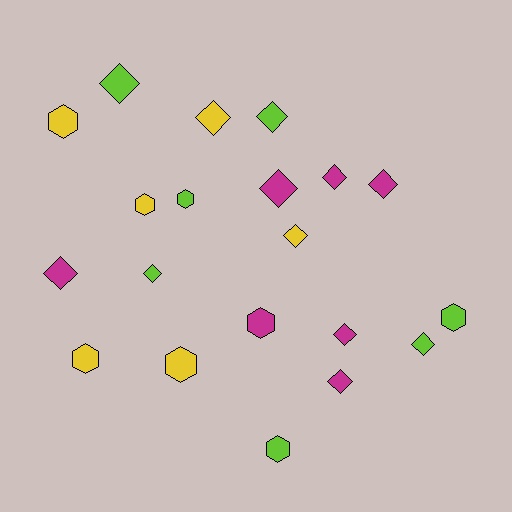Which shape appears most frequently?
Diamond, with 12 objects.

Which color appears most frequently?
Magenta, with 7 objects.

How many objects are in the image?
There are 20 objects.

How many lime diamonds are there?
There are 4 lime diamonds.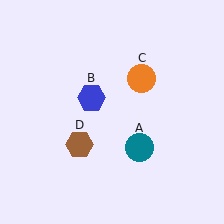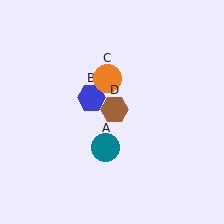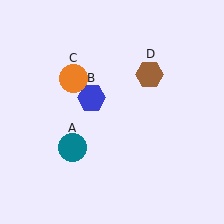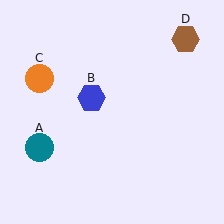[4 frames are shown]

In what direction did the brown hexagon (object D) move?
The brown hexagon (object D) moved up and to the right.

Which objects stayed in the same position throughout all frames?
Blue hexagon (object B) remained stationary.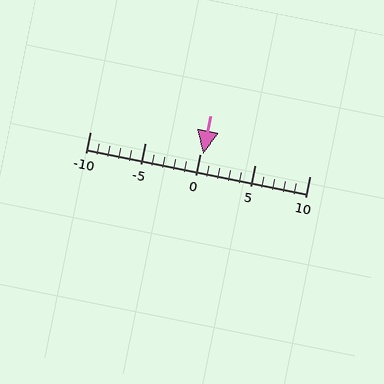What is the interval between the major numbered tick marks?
The major tick marks are spaced 5 units apart.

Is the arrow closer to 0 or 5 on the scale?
The arrow is closer to 0.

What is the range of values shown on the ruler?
The ruler shows values from -10 to 10.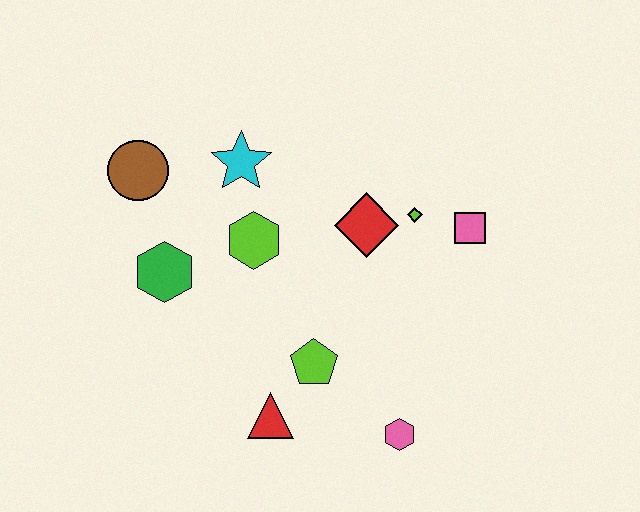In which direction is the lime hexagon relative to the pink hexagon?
The lime hexagon is above the pink hexagon.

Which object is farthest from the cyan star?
The pink hexagon is farthest from the cyan star.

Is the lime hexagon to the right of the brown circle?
Yes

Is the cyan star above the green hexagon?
Yes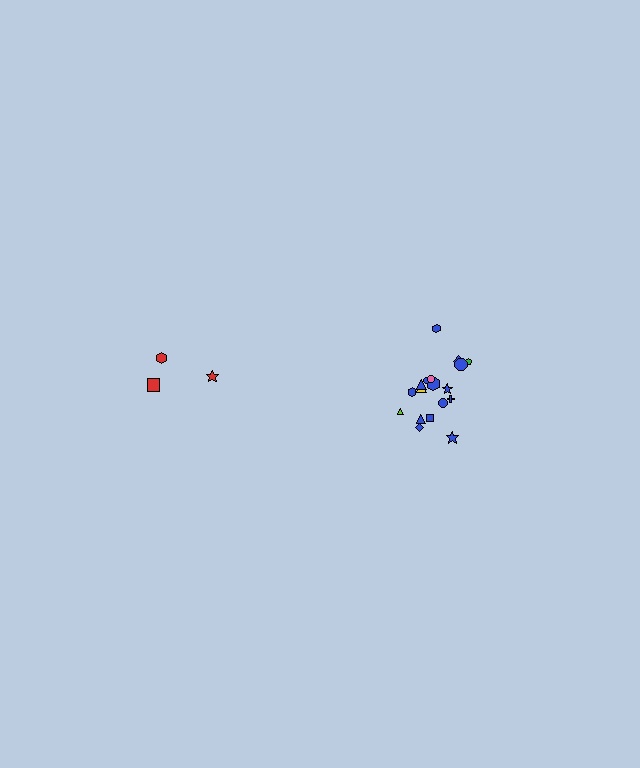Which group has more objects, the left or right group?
The right group.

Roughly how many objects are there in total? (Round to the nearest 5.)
Roughly 20 objects in total.